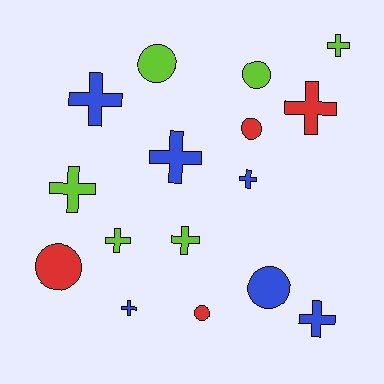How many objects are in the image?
There are 16 objects.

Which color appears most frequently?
Blue, with 6 objects.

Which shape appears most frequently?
Cross, with 10 objects.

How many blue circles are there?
There is 1 blue circle.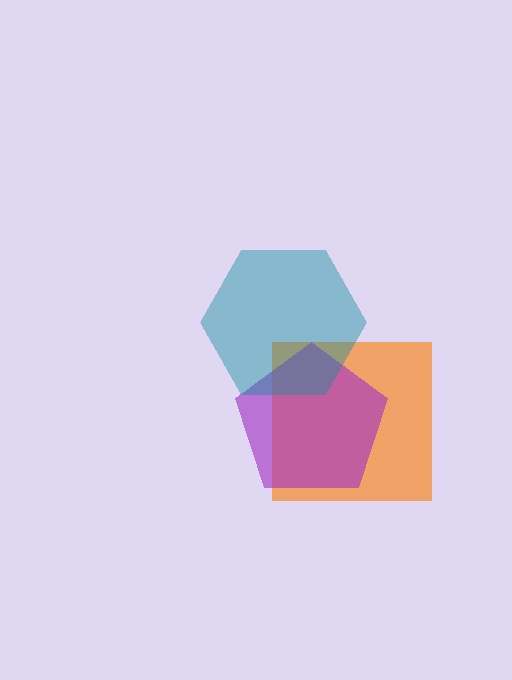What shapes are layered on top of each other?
The layered shapes are: an orange square, a purple pentagon, a teal hexagon.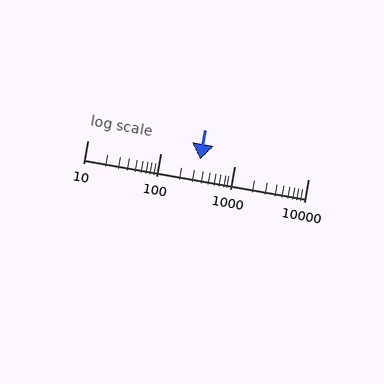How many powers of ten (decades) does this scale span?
The scale spans 3 decades, from 10 to 10000.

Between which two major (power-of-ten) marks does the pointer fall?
The pointer is between 100 and 1000.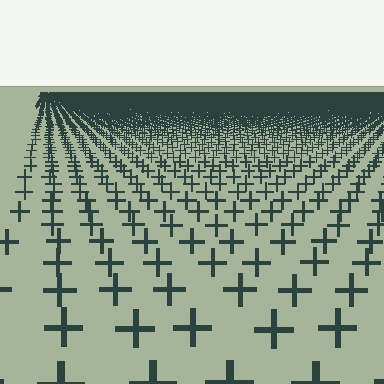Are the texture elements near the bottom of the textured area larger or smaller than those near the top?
Larger. Near the bottom, elements are closer to the viewer and appear at a bigger on-screen size.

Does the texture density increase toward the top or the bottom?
Density increases toward the top.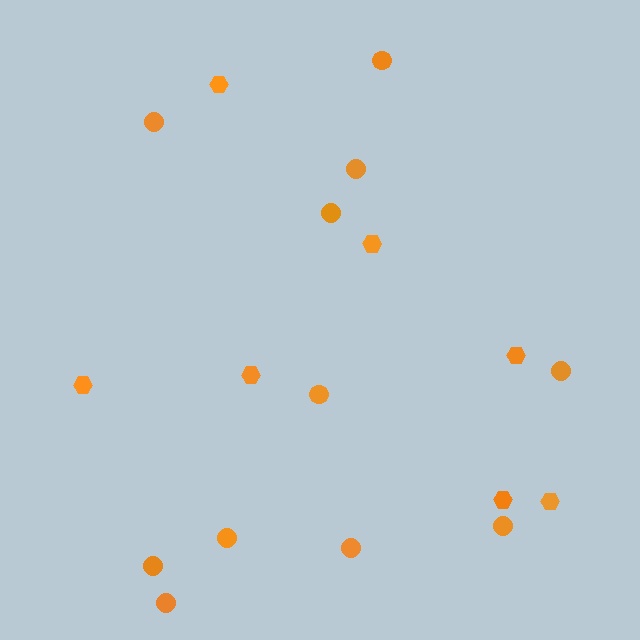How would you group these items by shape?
There are 2 groups: one group of hexagons (7) and one group of circles (11).